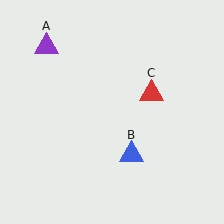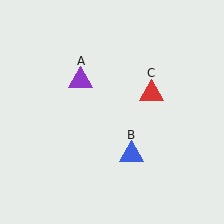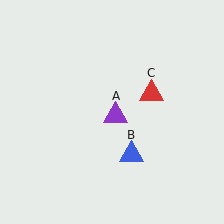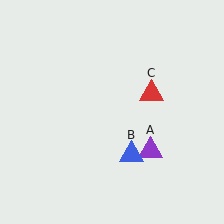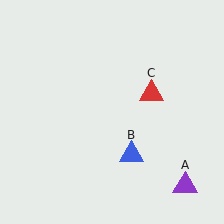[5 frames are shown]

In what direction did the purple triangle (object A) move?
The purple triangle (object A) moved down and to the right.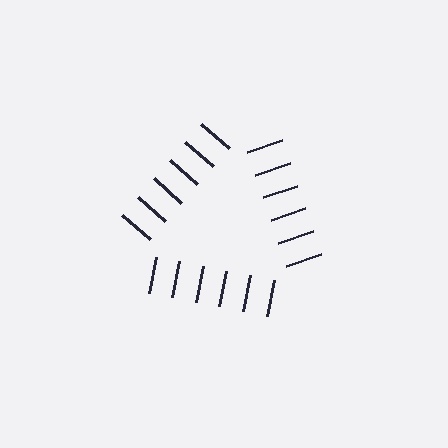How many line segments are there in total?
18 — 6 along each of the 3 edges.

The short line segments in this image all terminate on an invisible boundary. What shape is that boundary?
An illusory triangle — the line segments terminate on its edges but no continuous stroke is drawn.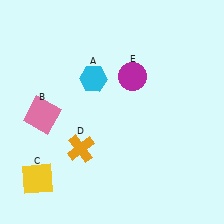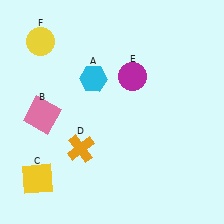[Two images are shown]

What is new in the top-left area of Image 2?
A yellow circle (F) was added in the top-left area of Image 2.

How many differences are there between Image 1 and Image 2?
There is 1 difference between the two images.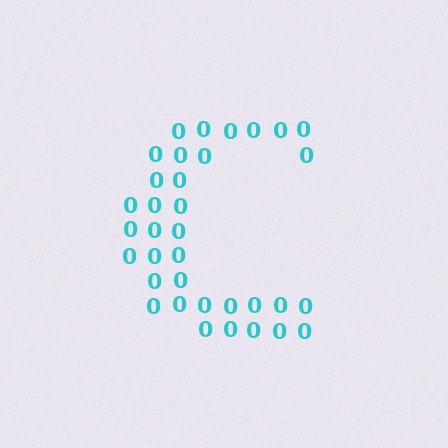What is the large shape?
The large shape is the letter C.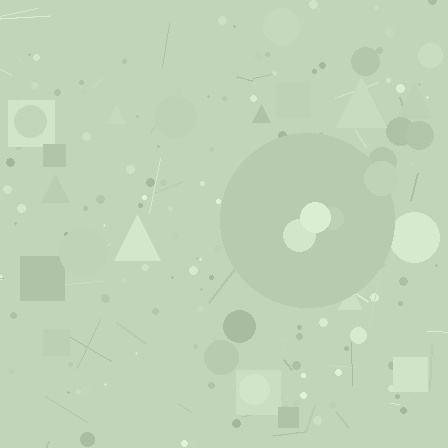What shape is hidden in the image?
A circle is hidden in the image.